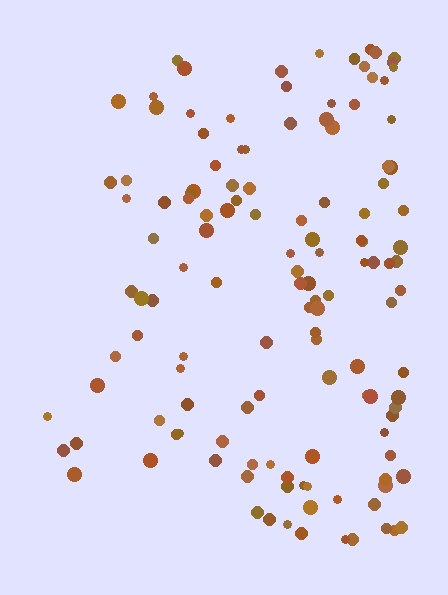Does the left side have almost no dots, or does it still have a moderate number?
Still a moderate number, just noticeably fewer than the right.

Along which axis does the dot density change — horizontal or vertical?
Horizontal.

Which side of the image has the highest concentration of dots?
The right.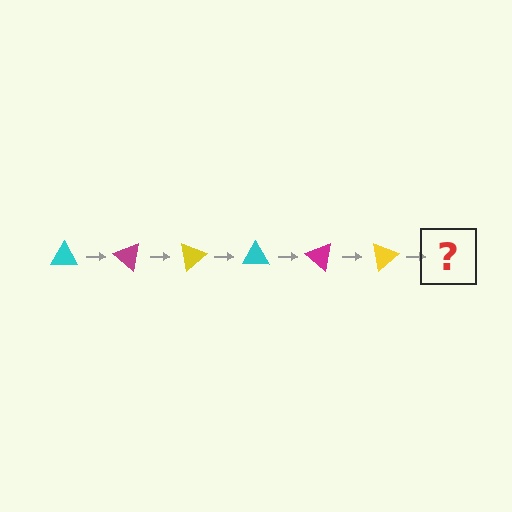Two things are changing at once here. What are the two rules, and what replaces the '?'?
The two rules are that it rotates 40 degrees each step and the color cycles through cyan, magenta, and yellow. The '?' should be a cyan triangle, rotated 240 degrees from the start.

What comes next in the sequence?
The next element should be a cyan triangle, rotated 240 degrees from the start.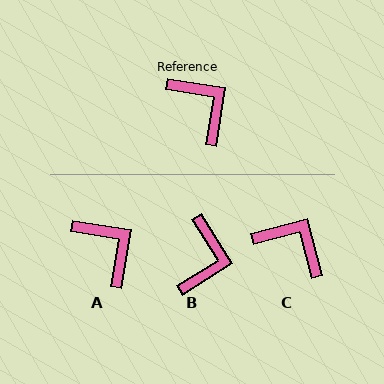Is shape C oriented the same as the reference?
No, it is off by about 23 degrees.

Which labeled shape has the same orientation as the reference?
A.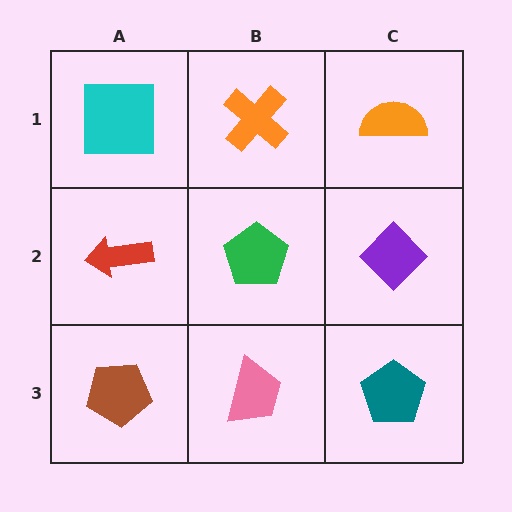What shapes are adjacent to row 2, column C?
An orange semicircle (row 1, column C), a teal pentagon (row 3, column C), a green pentagon (row 2, column B).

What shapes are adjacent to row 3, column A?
A red arrow (row 2, column A), a pink trapezoid (row 3, column B).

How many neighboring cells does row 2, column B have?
4.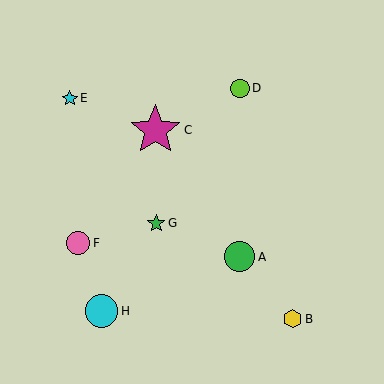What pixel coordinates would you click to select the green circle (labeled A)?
Click at (240, 257) to select the green circle A.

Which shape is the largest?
The magenta star (labeled C) is the largest.